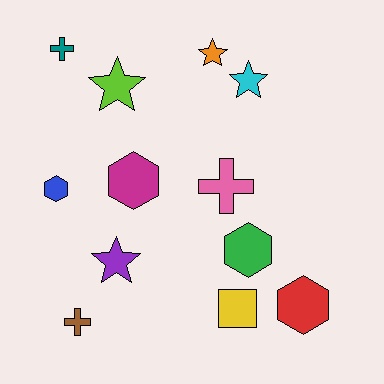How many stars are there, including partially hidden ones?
There are 4 stars.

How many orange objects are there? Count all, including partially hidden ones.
There is 1 orange object.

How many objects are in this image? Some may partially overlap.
There are 12 objects.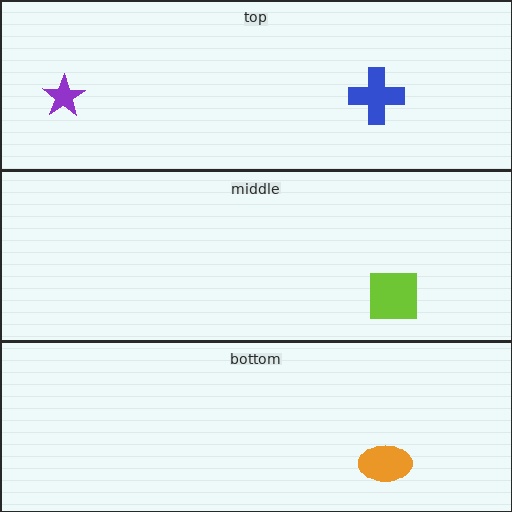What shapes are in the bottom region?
The orange ellipse.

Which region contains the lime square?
The middle region.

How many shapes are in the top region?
2.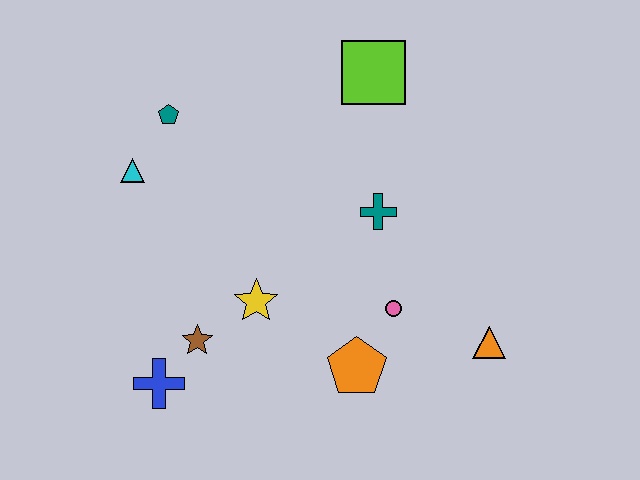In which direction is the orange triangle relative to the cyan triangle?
The orange triangle is to the right of the cyan triangle.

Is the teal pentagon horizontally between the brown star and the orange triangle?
No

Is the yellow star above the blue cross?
Yes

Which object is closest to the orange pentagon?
The pink circle is closest to the orange pentagon.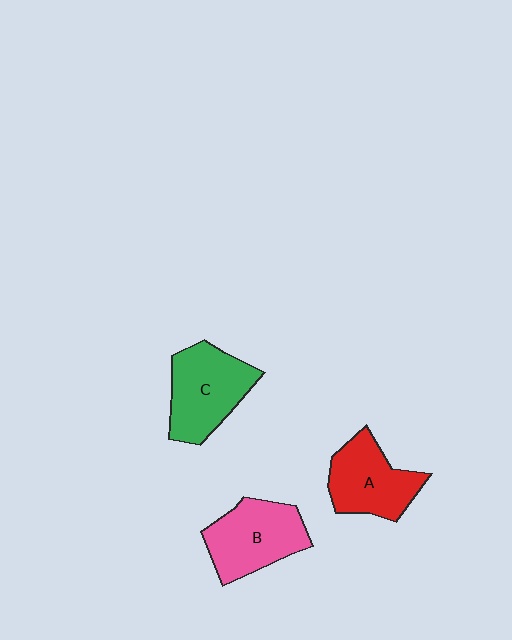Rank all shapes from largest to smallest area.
From largest to smallest: C (green), B (pink), A (red).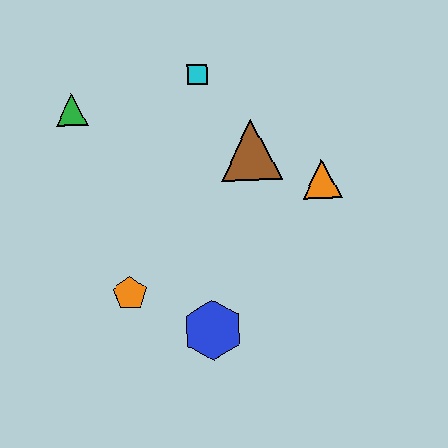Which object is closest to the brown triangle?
The orange triangle is closest to the brown triangle.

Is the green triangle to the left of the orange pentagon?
Yes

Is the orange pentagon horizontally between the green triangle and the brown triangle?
Yes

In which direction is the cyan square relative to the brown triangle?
The cyan square is above the brown triangle.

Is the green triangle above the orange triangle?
Yes